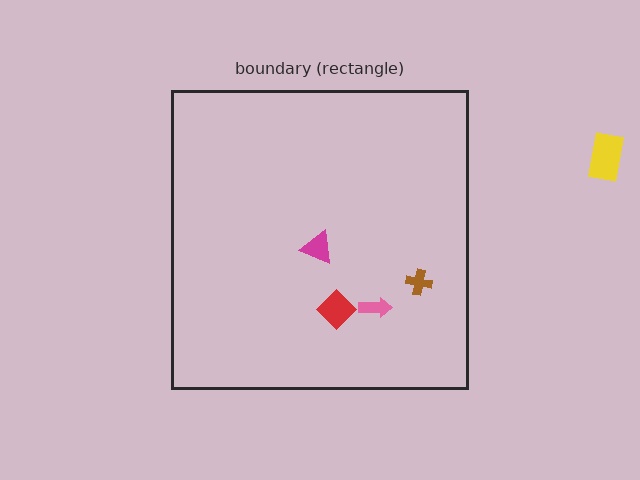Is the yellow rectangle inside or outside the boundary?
Outside.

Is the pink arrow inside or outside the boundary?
Inside.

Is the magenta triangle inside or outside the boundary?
Inside.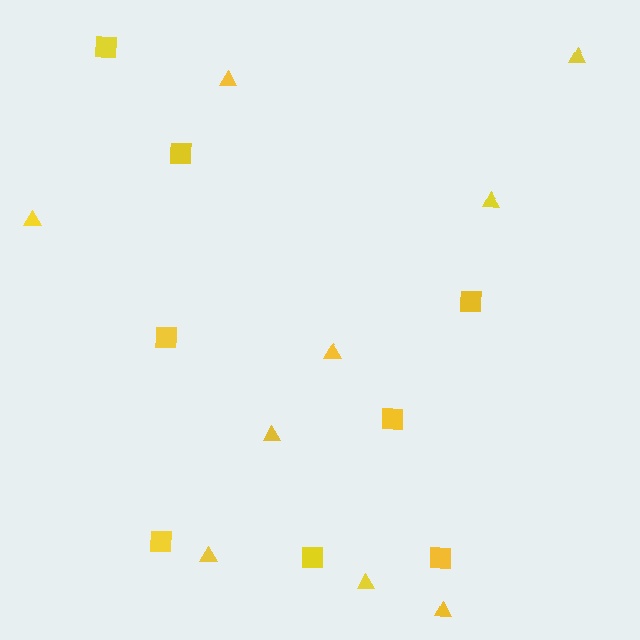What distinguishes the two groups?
There are 2 groups: one group of triangles (9) and one group of squares (8).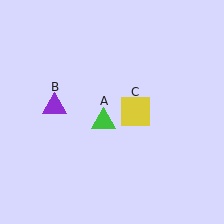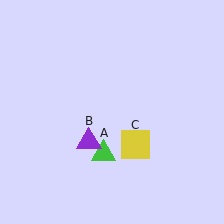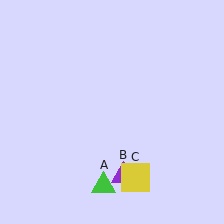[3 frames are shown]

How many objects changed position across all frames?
3 objects changed position: green triangle (object A), purple triangle (object B), yellow square (object C).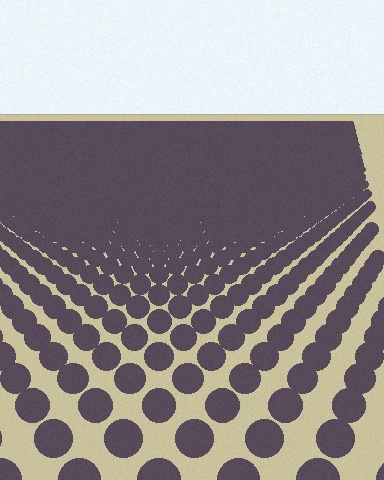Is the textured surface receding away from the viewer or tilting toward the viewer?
The surface is receding away from the viewer. Texture elements get smaller and denser toward the top.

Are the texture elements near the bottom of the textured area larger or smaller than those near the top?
Larger. Near the bottom, elements are closer to the viewer and appear at a bigger on-screen size.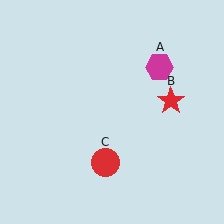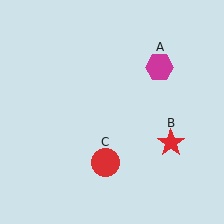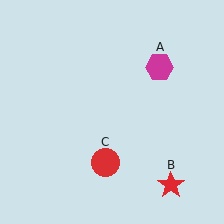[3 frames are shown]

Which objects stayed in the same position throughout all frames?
Magenta hexagon (object A) and red circle (object C) remained stationary.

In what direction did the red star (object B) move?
The red star (object B) moved down.